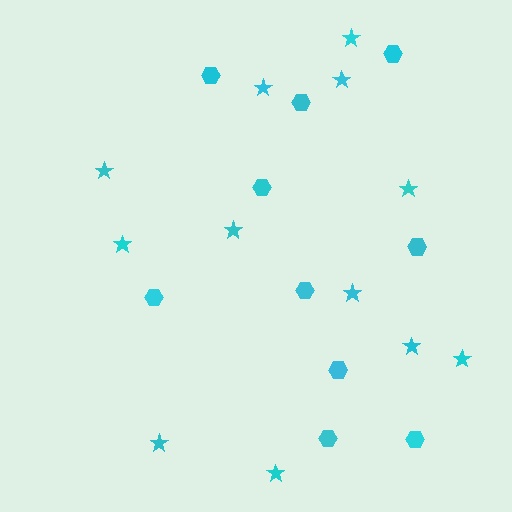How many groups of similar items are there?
There are 2 groups: one group of hexagons (10) and one group of stars (12).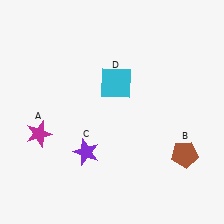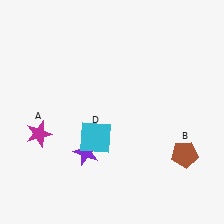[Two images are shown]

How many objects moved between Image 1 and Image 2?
1 object moved between the two images.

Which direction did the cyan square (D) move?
The cyan square (D) moved down.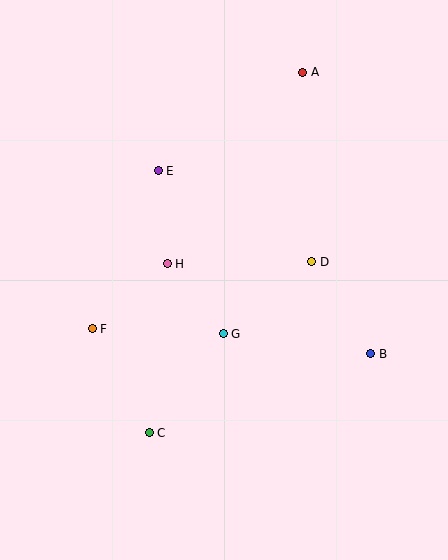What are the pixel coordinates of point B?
Point B is at (371, 354).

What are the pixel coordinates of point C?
Point C is at (149, 433).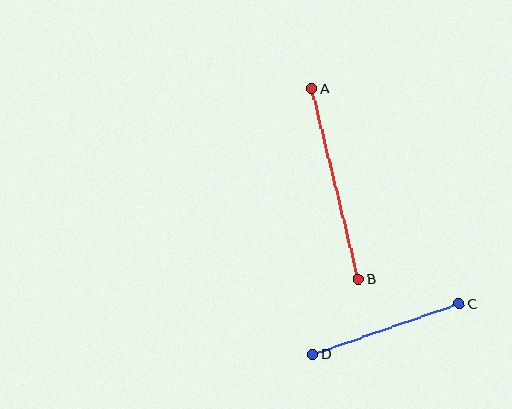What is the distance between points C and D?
The distance is approximately 155 pixels.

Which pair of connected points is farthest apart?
Points A and B are farthest apart.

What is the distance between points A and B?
The distance is approximately 196 pixels.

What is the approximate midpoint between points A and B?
The midpoint is at approximately (335, 184) pixels.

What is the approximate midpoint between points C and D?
The midpoint is at approximately (386, 329) pixels.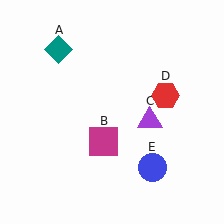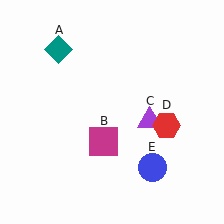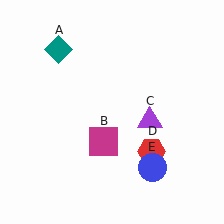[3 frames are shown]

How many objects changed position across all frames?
1 object changed position: red hexagon (object D).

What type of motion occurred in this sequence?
The red hexagon (object D) rotated clockwise around the center of the scene.